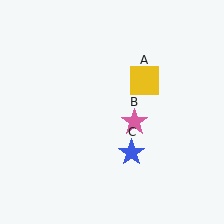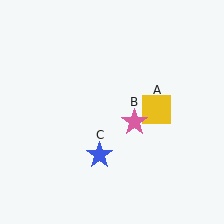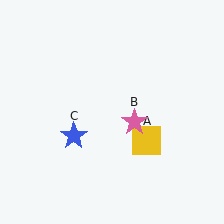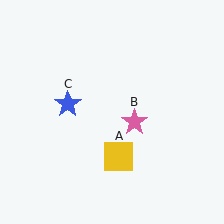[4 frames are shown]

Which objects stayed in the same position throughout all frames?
Pink star (object B) remained stationary.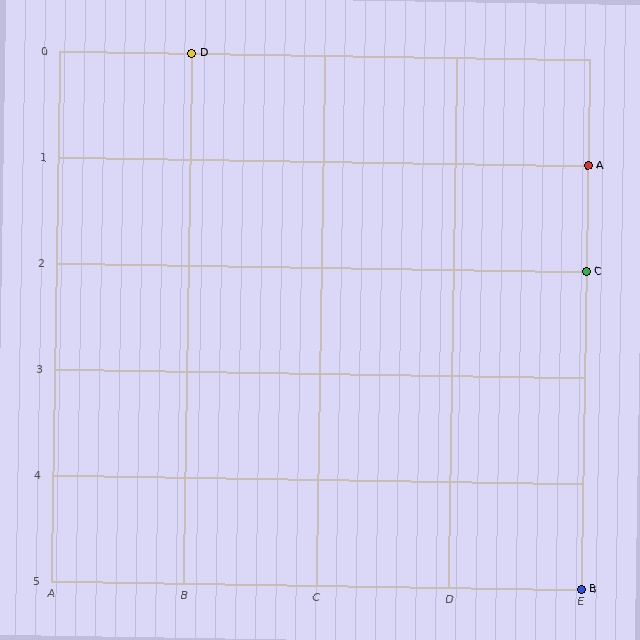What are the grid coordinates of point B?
Point B is at grid coordinates (E, 5).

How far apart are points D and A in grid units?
Points D and A are 3 columns and 1 row apart (about 3.2 grid units diagonally).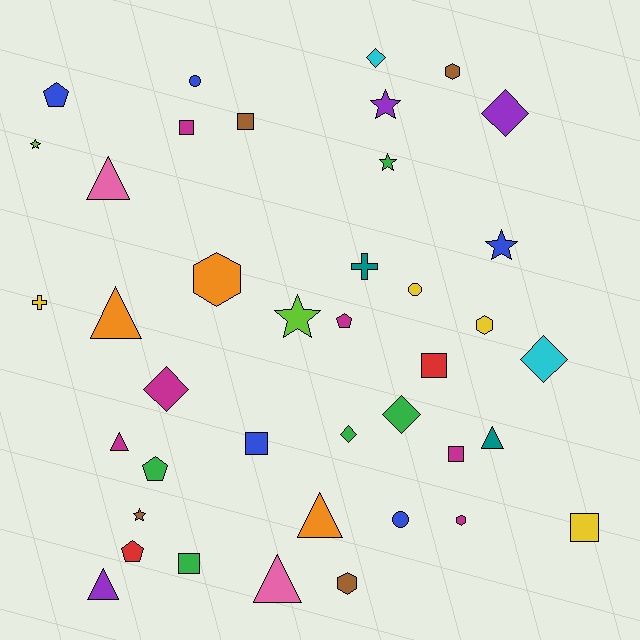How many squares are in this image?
There are 7 squares.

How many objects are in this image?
There are 40 objects.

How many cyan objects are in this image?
There are 2 cyan objects.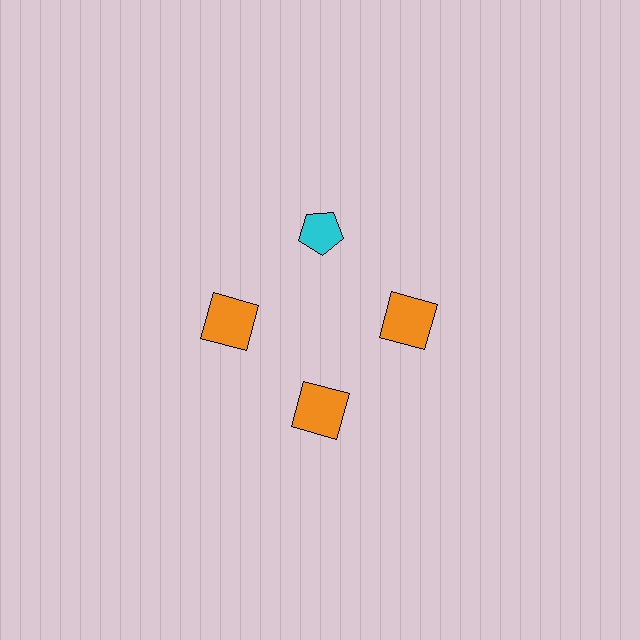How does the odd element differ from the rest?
It differs in both color (cyan instead of orange) and shape (pentagon instead of square).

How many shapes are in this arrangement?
There are 4 shapes arranged in a ring pattern.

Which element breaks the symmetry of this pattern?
The cyan pentagon at roughly the 12 o'clock position breaks the symmetry. All other shapes are orange squares.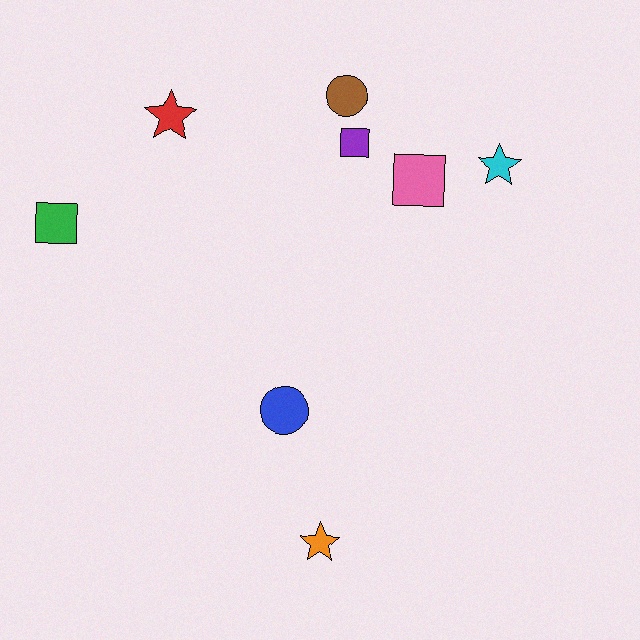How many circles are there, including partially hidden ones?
There are 2 circles.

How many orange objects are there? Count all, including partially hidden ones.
There is 1 orange object.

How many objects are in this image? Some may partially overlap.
There are 8 objects.